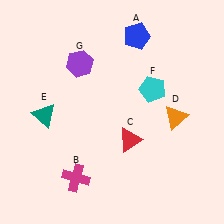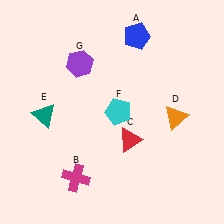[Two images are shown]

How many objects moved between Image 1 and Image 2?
1 object moved between the two images.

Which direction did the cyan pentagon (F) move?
The cyan pentagon (F) moved left.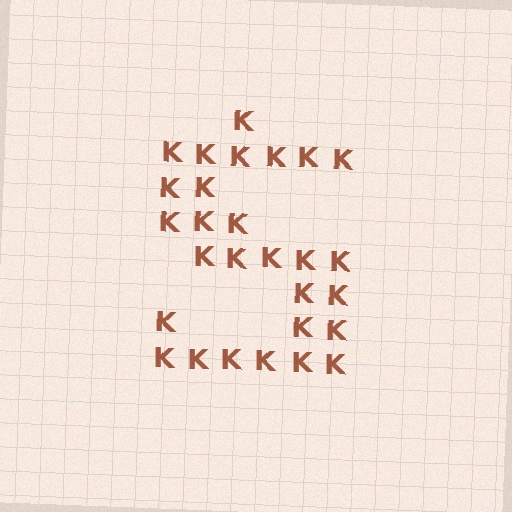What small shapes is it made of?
It is made of small letter K's.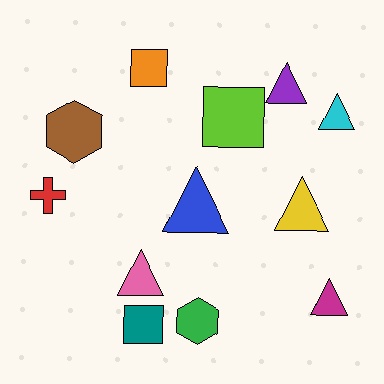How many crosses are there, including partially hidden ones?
There is 1 cross.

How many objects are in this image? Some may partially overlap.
There are 12 objects.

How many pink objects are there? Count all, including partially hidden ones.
There is 1 pink object.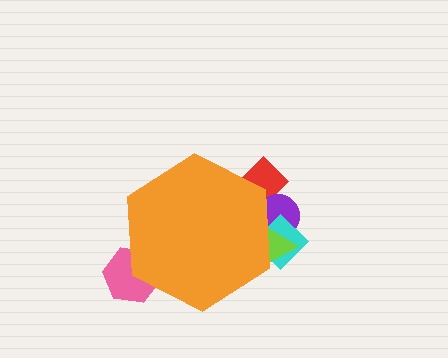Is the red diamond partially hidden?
Yes, the red diamond is partially hidden behind the orange hexagon.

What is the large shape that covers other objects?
An orange hexagon.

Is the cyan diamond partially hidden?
Yes, the cyan diamond is partially hidden behind the orange hexagon.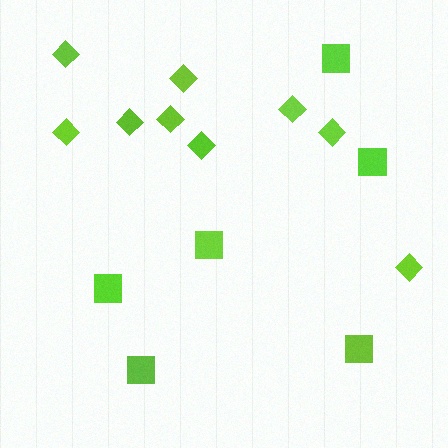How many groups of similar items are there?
There are 2 groups: one group of diamonds (9) and one group of squares (6).